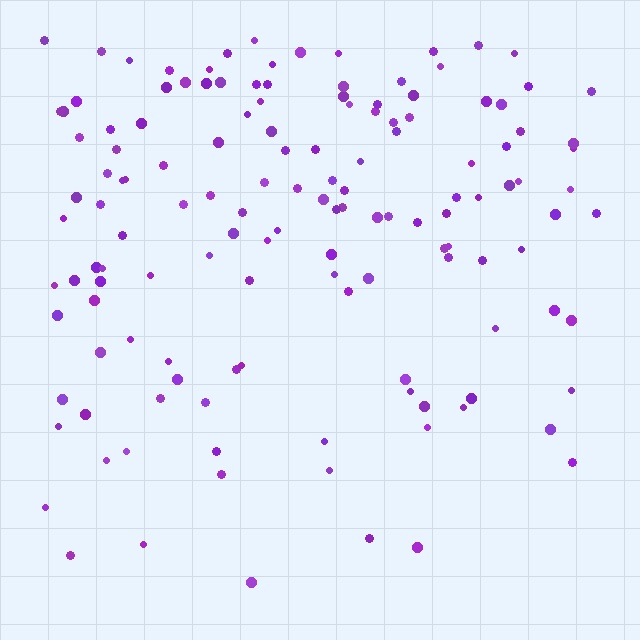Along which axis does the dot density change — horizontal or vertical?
Vertical.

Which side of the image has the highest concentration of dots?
The top.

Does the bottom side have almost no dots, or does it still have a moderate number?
Still a moderate number, just noticeably fewer than the top.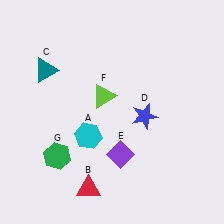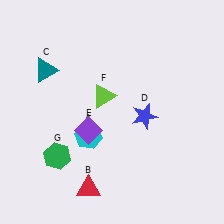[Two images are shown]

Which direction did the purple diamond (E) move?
The purple diamond (E) moved left.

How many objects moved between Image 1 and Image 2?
1 object moved between the two images.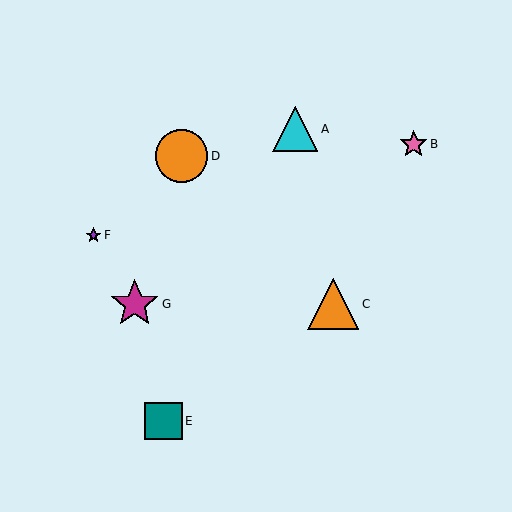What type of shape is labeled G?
Shape G is a magenta star.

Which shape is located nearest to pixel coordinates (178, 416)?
The teal square (labeled E) at (163, 421) is nearest to that location.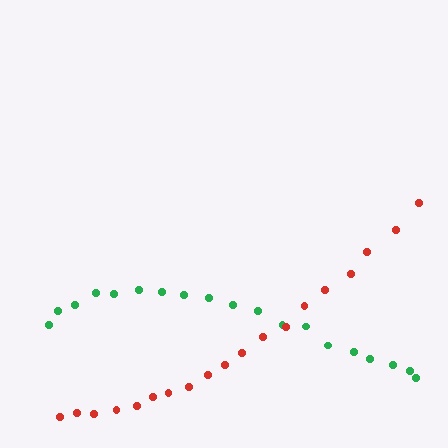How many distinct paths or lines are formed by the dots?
There are 2 distinct paths.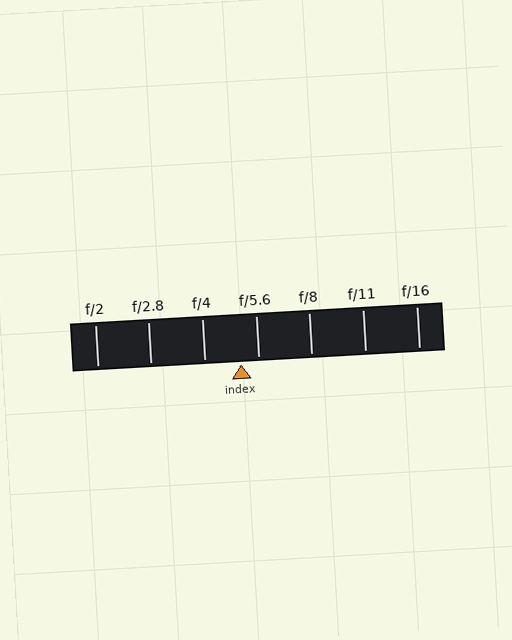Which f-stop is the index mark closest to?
The index mark is closest to f/5.6.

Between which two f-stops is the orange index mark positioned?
The index mark is between f/4 and f/5.6.